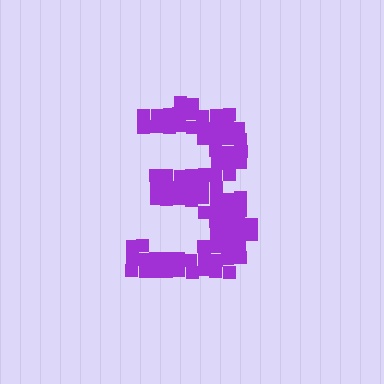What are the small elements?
The small elements are squares.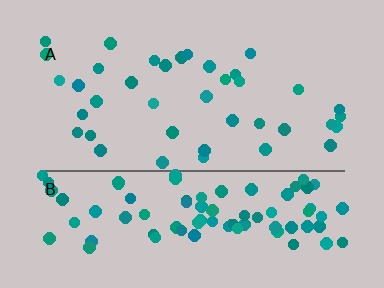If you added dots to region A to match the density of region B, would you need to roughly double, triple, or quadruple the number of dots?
Approximately triple.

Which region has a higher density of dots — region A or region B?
B (the bottom).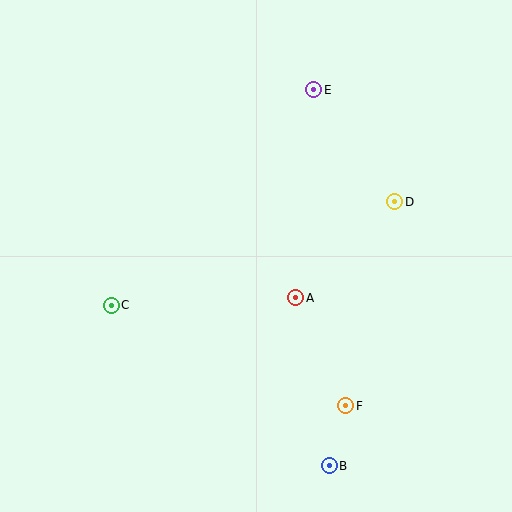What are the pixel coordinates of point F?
Point F is at (346, 406).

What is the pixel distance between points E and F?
The distance between E and F is 318 pixels.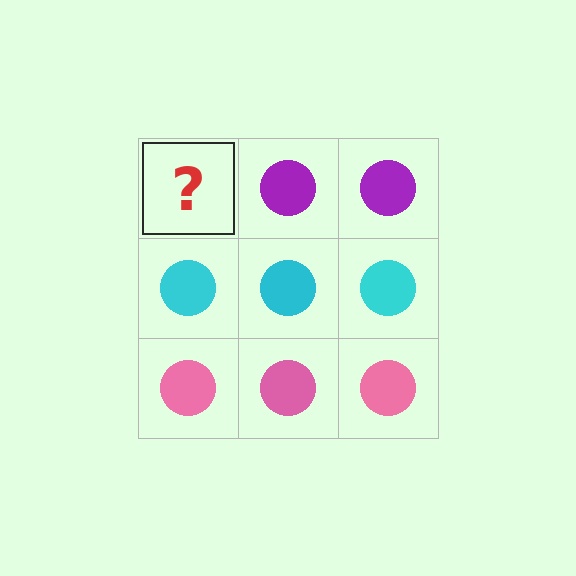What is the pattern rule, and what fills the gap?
The rule is that each row has a consistent color. The gap should be filled with a purple circle.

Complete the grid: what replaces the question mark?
The question mark should be replaced with a purple circle.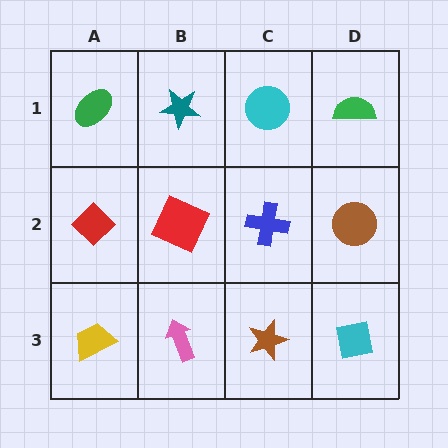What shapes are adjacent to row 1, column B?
A red square (row 2, column B), a green ellipse (row 1, column A), a cyan circle (row 1, column C).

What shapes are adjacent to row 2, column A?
A green ellipse (row 1, column A), a yellow trapezoid (row 3, column A), a red square (row 2, column B).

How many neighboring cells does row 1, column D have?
2.